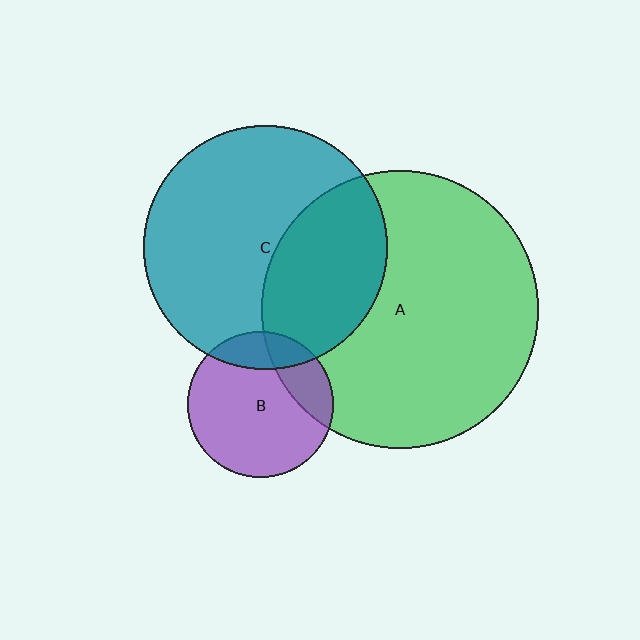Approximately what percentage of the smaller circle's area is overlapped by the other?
Approximately 15%.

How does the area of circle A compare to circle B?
Approximately 3.6 times.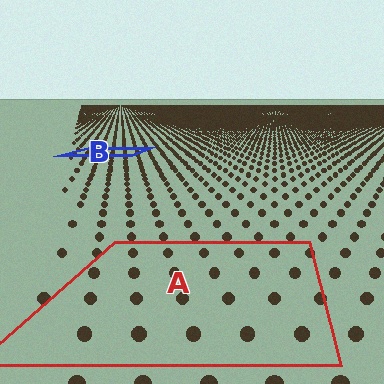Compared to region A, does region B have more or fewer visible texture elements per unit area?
Region B has more texture elements per unit area — they are packed more densely because it is farther away.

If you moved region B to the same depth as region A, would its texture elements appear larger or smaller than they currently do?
They would appear larger. At a closer depth, the same texture elements are projected at a bigger on-screen size.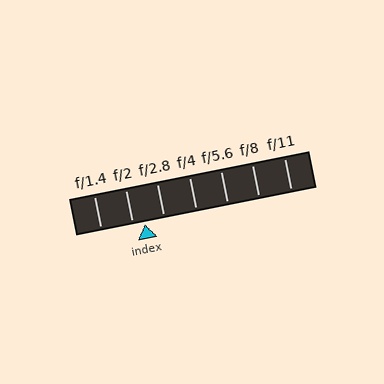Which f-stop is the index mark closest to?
The index mark is closest to f/2.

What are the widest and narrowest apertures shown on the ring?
The widest aperture shown is f/1.4 and the narrowest is f/11.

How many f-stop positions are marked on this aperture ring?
There are 7 f-stop positions marked.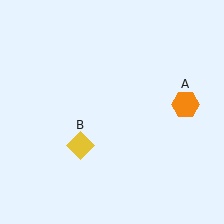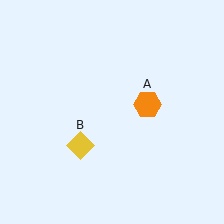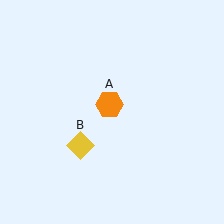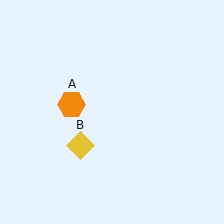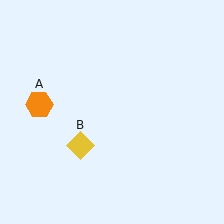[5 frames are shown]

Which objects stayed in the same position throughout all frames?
Yellow diamond (object B) remained stationary.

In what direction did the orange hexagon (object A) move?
The orange hexagon (object A) moved left.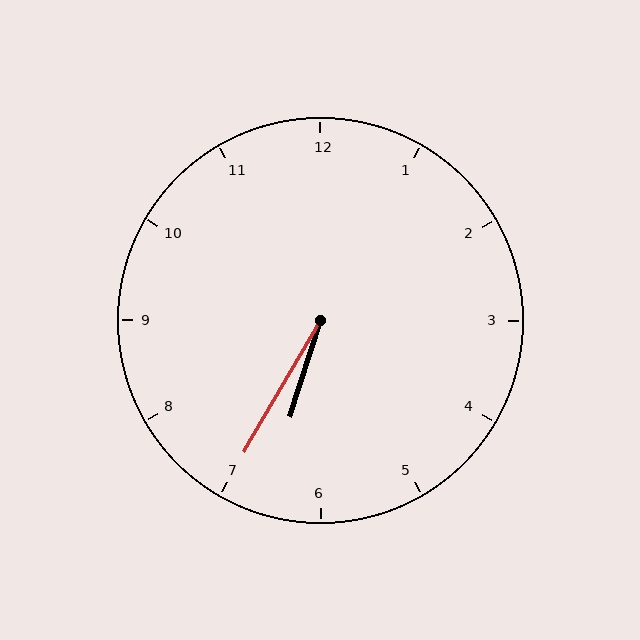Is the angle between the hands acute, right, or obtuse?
It is acute.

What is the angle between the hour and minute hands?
Approximately 12 degrees.